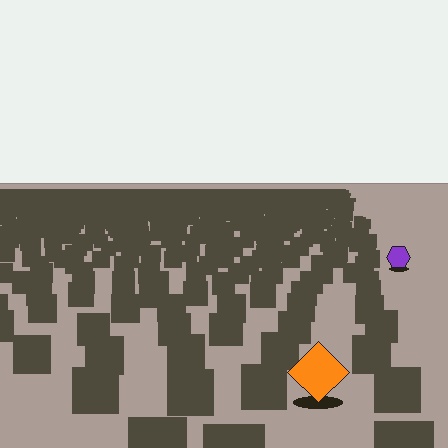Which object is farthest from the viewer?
The purple hexagon is farthest from the viewer. It appears smaller and the ground texture around it is denser.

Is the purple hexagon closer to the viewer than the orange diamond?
No. The orange diamond is closer — you can tell from the texture gradient: the ground texture is coarser near it.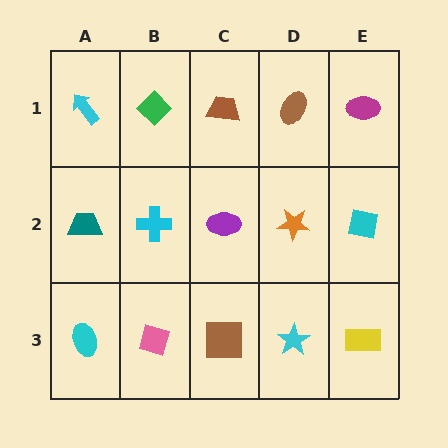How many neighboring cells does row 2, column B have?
4.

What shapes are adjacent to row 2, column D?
A brown ellipse (row 1, column D), a cyan star (row 3, column D), a purple ellipse (row 2, column C), a cyan square (row 2, column E).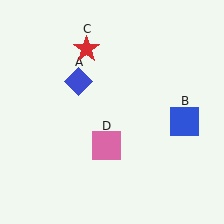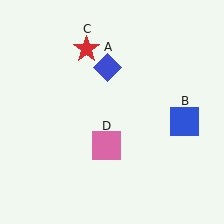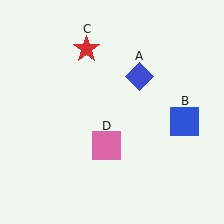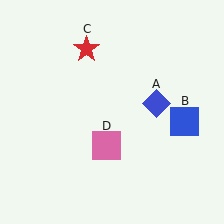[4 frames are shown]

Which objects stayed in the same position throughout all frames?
Blue square (object B) and red star (object C) and pink square (object D) remained stationary.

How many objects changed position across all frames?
1 object changed position: blue diamond (object A).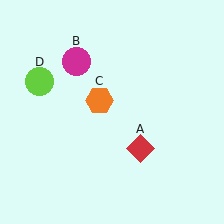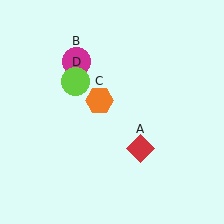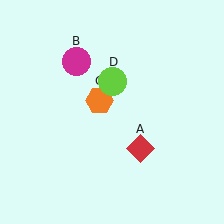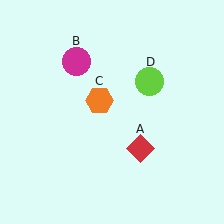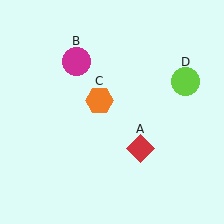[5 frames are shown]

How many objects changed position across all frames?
1 object changed position: lime circle (object D).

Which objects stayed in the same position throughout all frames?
Red diamond (object A) and magenta circle (object B) and orange hexagon (object C) remained stationary.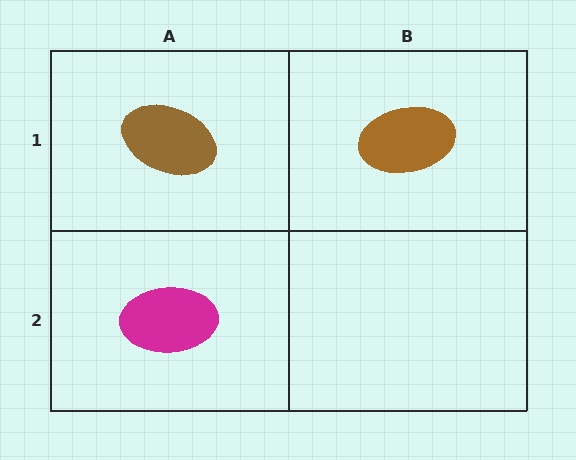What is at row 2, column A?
A magenta ellipse.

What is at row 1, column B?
A brown ellipse.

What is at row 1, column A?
A brown ellipse.